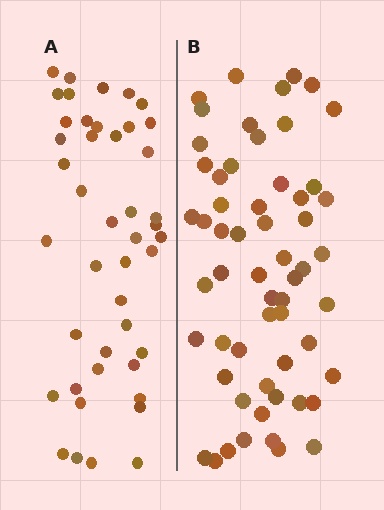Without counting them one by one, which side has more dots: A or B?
Region B (the right region) has more dots.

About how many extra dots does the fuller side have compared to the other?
Region B has approximately 15 more dots than region A.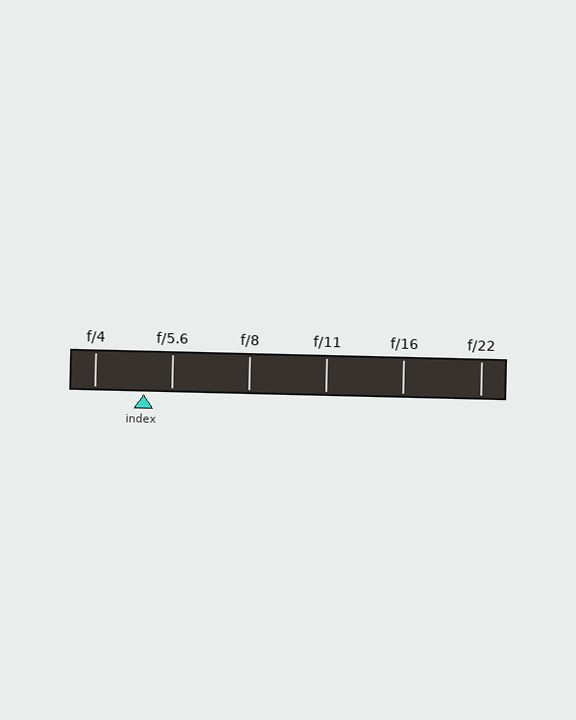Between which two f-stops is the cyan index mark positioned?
The index mark is between f/4 and f/5.6.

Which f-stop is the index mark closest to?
The index mark is closest to f/5.6.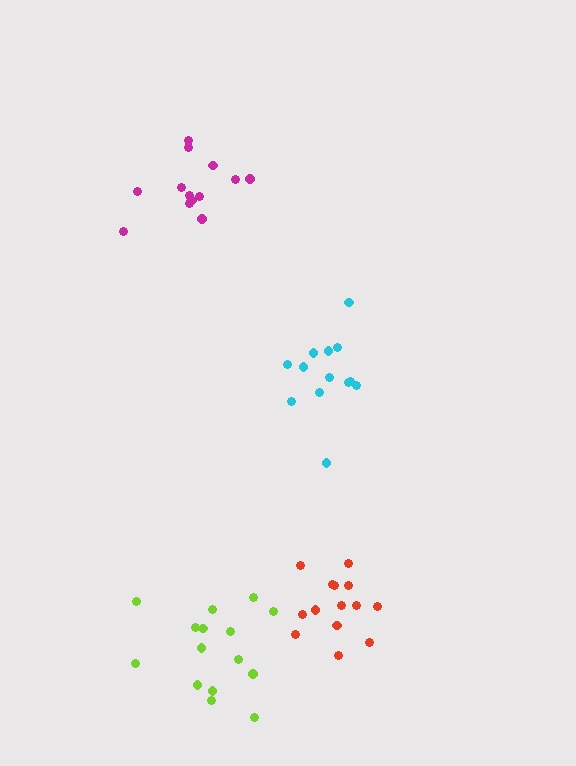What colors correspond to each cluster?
The clusters are colored: magenta, cyan, red, lime.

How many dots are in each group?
Group 1: 13 dots, Group 2: 13 dots, Group 3: 14 dots, Group 4: 15 dots (55 total).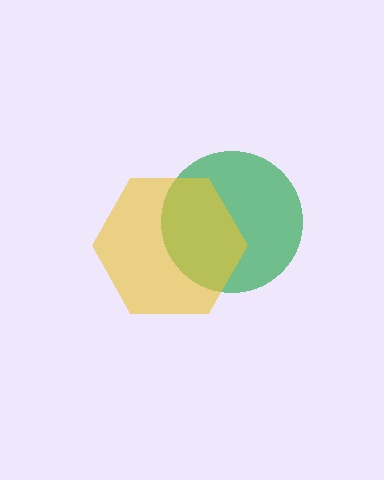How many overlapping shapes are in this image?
There are 2 overlapping shapes in the image.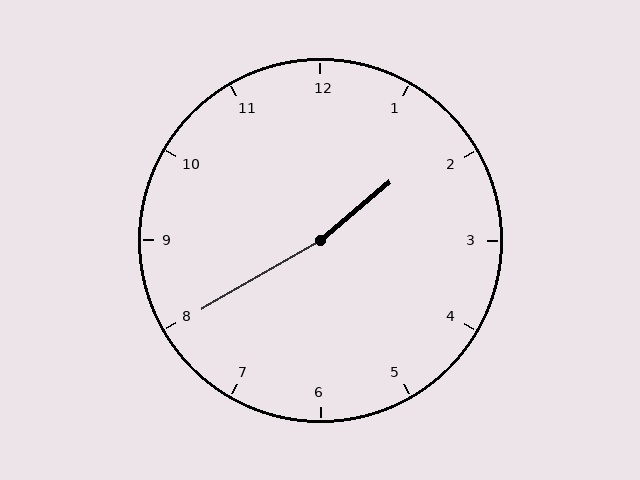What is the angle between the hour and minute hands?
Approximately 170 degrees.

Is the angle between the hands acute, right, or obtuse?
It is obtuse.